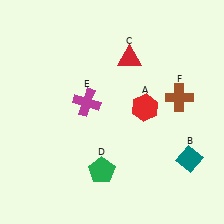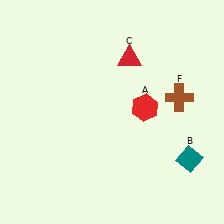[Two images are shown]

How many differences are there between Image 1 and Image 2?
There are 2 differences between the two images.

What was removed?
The green pentagon (D), the magenta cross (E) were removed in Image 2.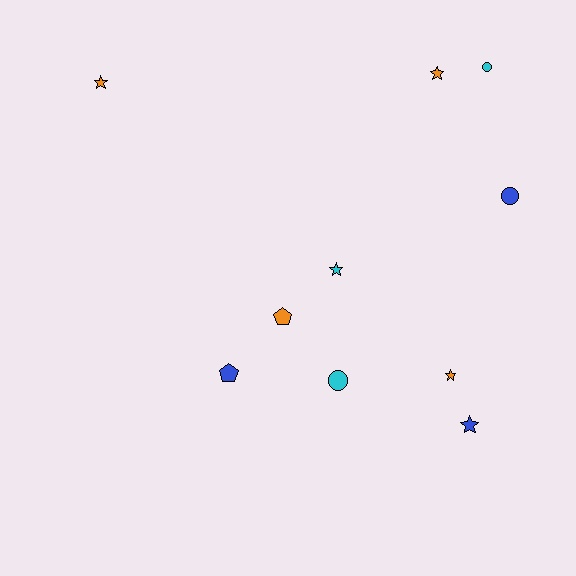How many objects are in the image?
There are 10 objects.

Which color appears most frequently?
Orange, with 4 objects.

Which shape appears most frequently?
Star, with 5 objects.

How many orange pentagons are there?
There is 1 orange pentagon.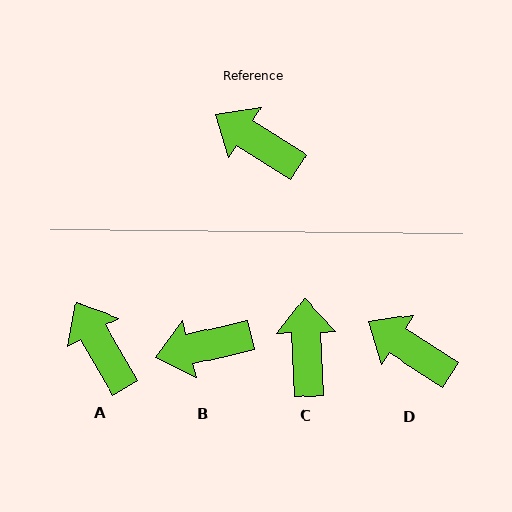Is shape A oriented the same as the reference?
No, it is off by about 27 degrees.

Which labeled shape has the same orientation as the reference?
D.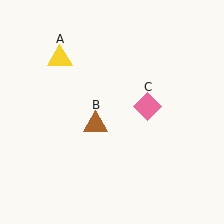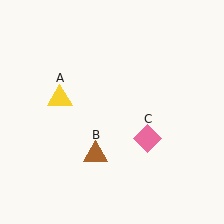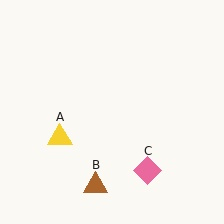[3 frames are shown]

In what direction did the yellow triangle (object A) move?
The yellow triangle (object A) moved down.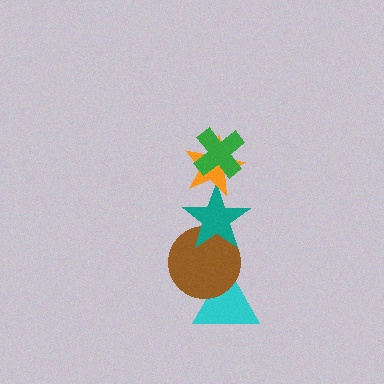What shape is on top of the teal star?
The orange star is on top of the teal star.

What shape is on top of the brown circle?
The teal star is on top of the brown circle.